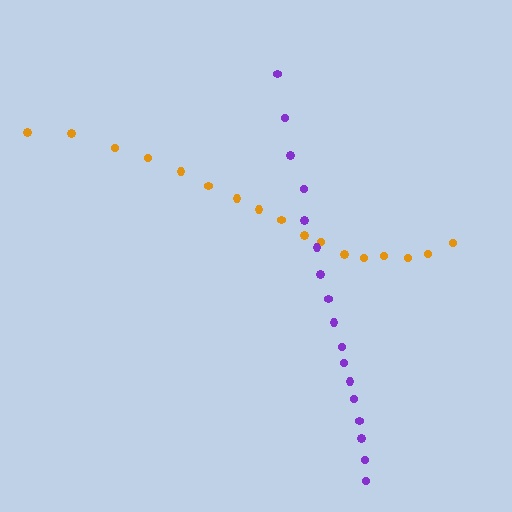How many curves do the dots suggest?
There are 2 distinct paths.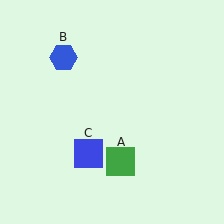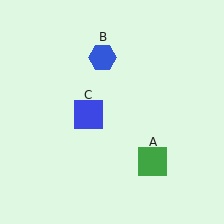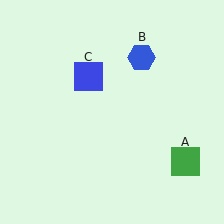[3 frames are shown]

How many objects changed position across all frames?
3 objects changed position: green square (object A), blue hexagon (object B), blue square (object C).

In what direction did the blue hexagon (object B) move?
The blue hexagon (object B) moved right.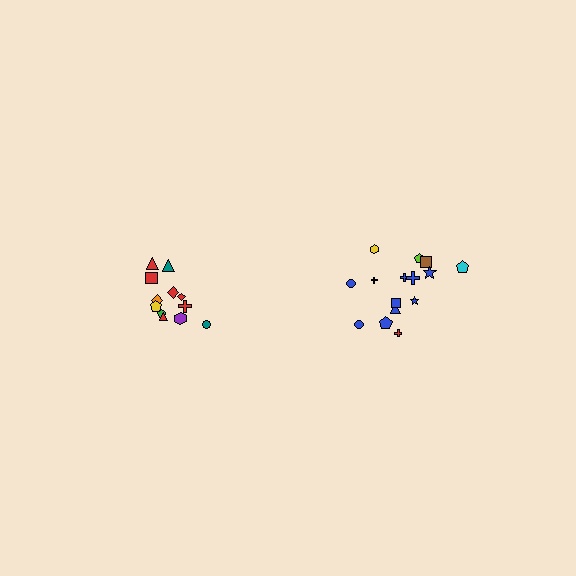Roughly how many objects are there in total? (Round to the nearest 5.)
Roughly 25 objects in total.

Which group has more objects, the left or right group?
The right group.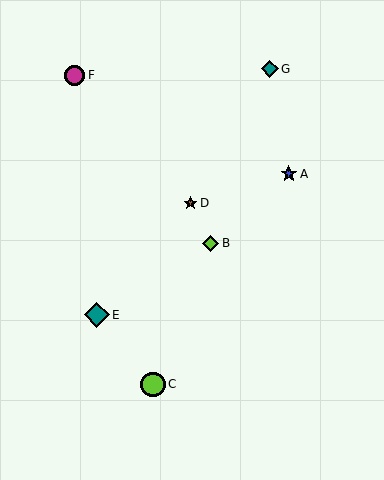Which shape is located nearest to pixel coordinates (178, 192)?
The brown star (labeled D) at (190, 203) is nearest to that location.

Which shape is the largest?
The teal diamond (labeled E) is the largest.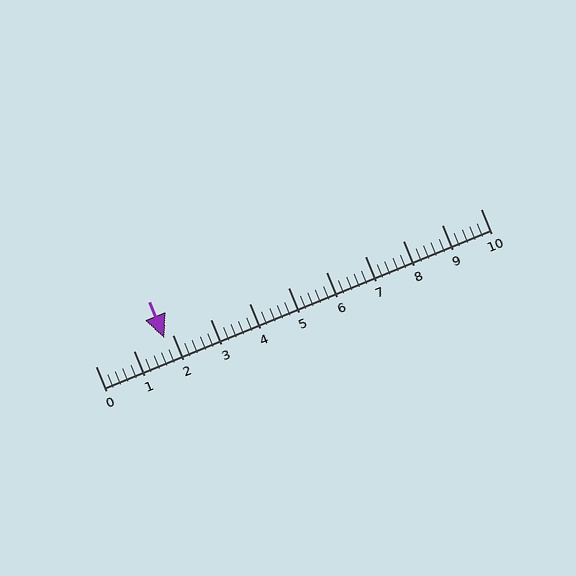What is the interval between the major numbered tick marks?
The major tick marks are spaced 1 units apart.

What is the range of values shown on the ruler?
The ruler shows values from 0 to 10.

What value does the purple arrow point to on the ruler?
The purple arrow points to approximately 1.8.